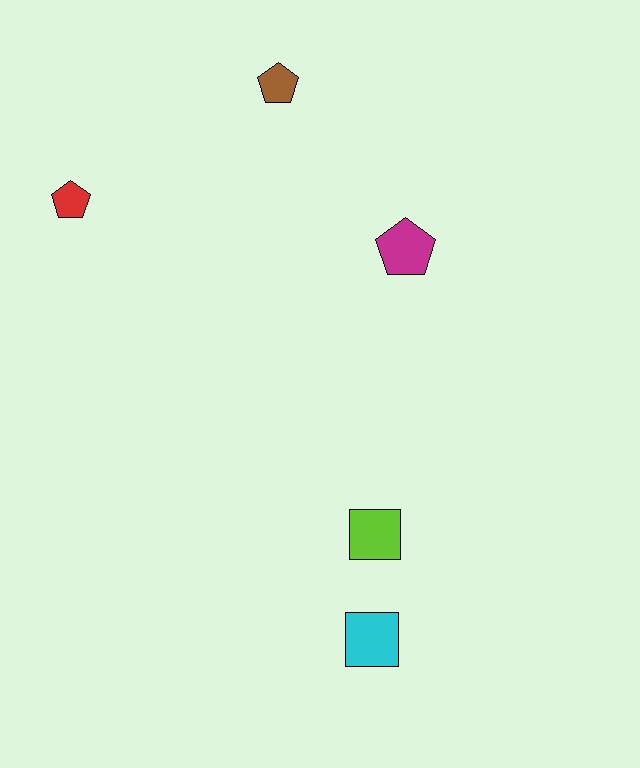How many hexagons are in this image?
There are no hexagons.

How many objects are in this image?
There are 5 objects.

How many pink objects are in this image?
There are no pink objects.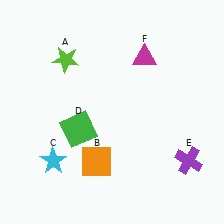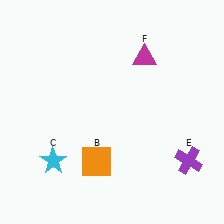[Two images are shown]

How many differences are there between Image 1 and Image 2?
There are 2 differences between the two images.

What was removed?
The lime star (A), the green square (D) were removed in Image 2.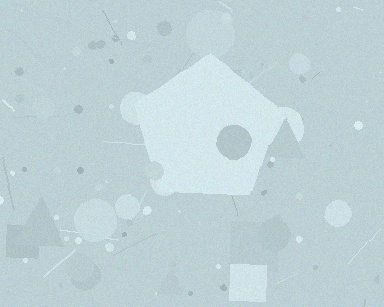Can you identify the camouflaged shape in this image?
The camouflaged shape is a pentagon.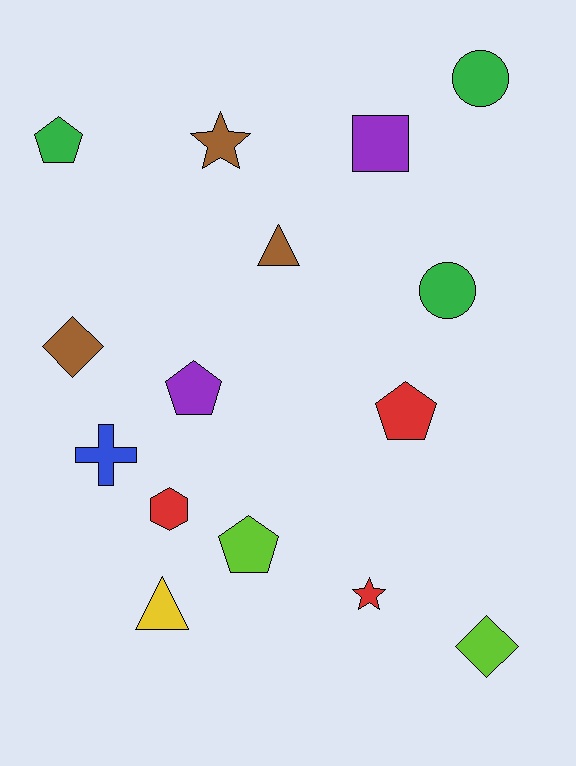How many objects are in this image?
There are 15 objects.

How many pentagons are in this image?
There are 4 pentagons.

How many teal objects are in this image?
There are no teal objects.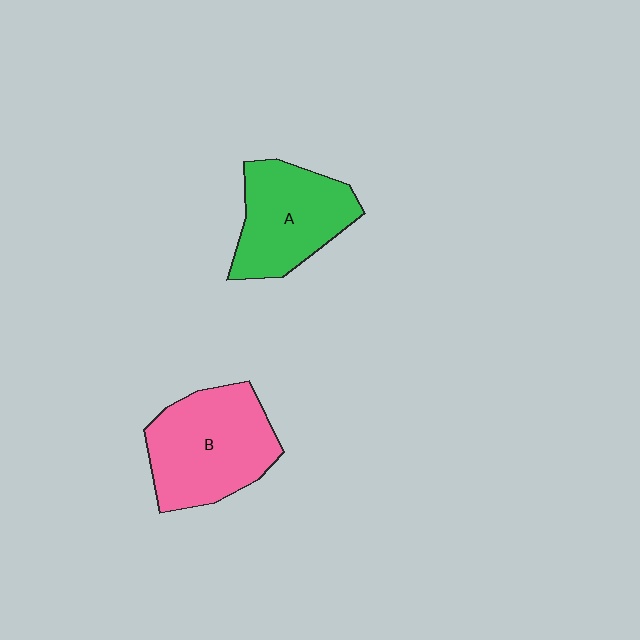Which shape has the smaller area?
Shape A (green).